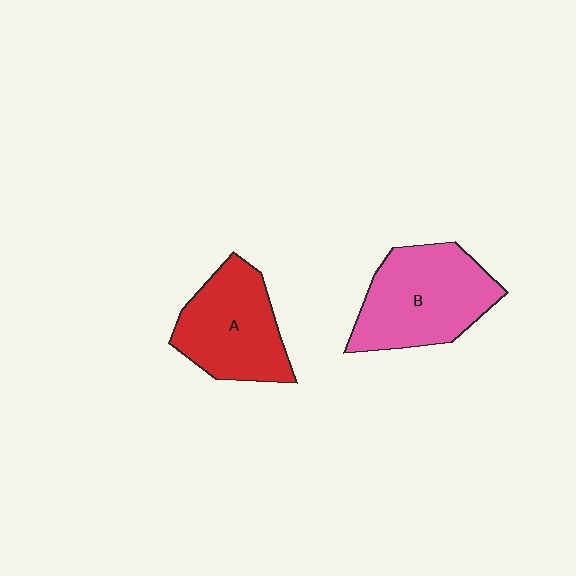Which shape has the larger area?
Shape B (pink).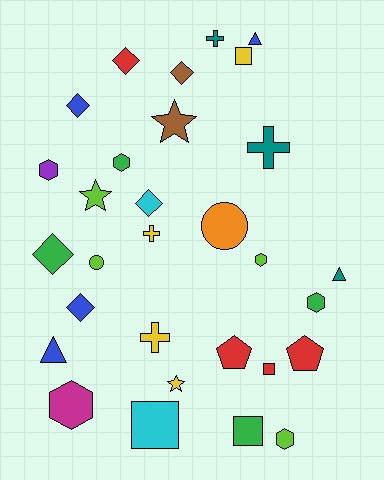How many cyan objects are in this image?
There are 2 cyan objects.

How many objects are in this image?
There are 30 objects.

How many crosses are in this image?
There are 4 crosses.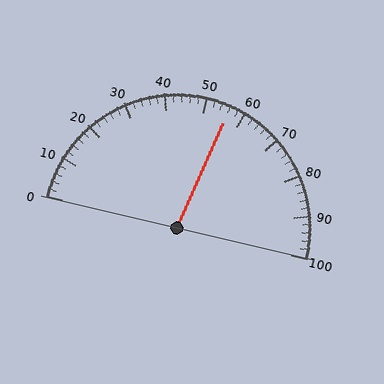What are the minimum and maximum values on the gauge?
The gauge ranges from 0 to 100.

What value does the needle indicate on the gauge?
The needle indicates approximately 56.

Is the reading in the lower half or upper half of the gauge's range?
The reading is in the upper half of the range (0 to 100).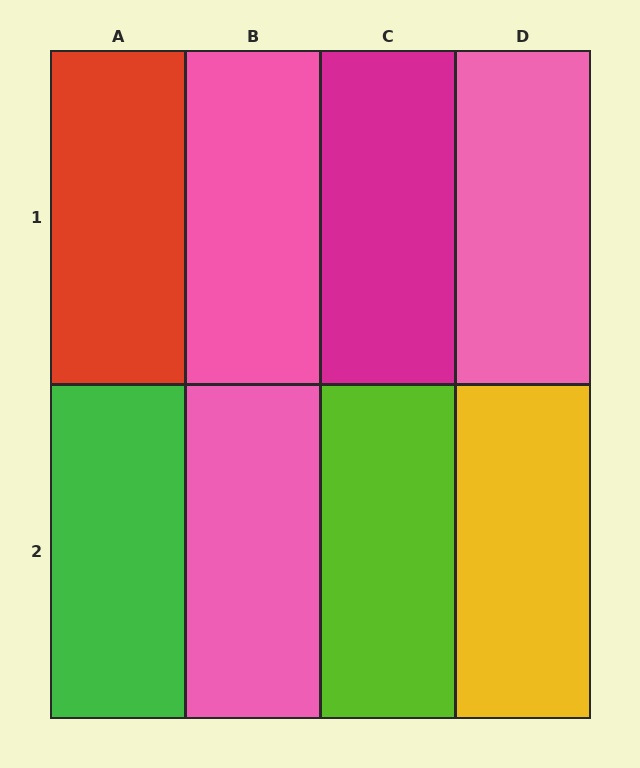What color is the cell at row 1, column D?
Pink.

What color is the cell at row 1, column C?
Magenta.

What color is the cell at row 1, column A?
Red.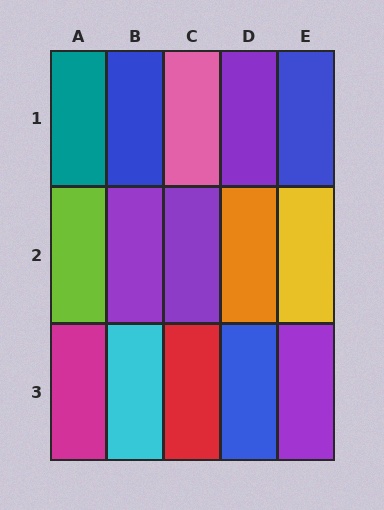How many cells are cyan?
1 cell is cyan.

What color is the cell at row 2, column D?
Orange.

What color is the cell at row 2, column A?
Lime.